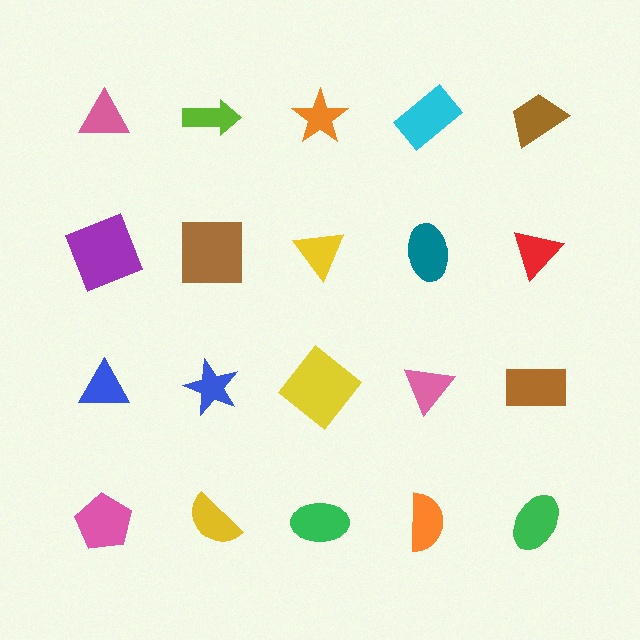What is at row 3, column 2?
A blue star.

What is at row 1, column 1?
A pink triangle.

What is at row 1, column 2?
A lime arrow.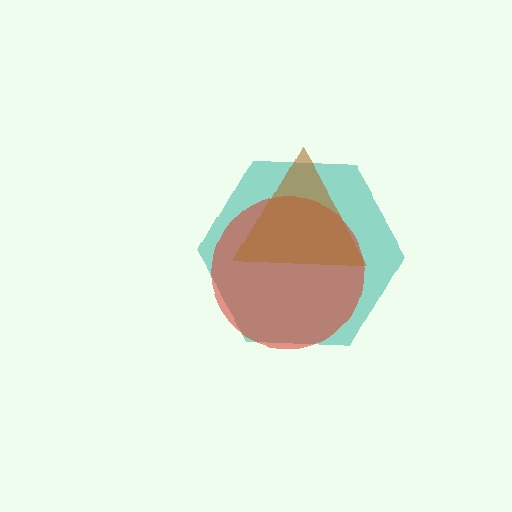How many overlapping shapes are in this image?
There are 3 overlapping shapes in the image.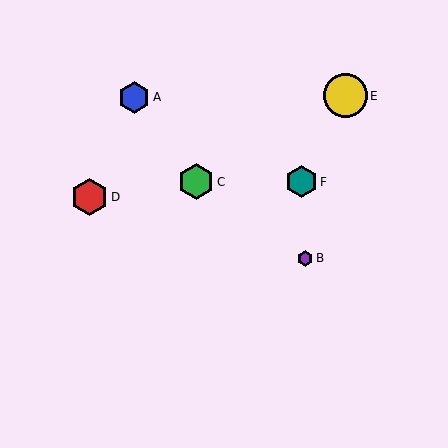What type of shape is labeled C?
Shape C is a green hexagon.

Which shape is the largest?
The yellow circle (labeled E) is the largest.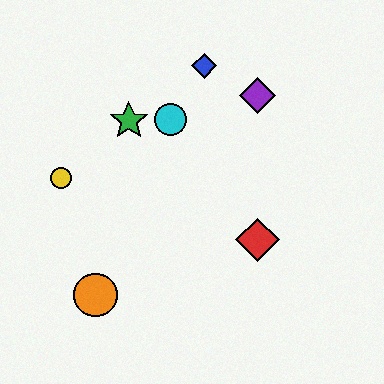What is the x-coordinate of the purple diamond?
The purple diamond is at x≈257.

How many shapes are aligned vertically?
2 shapes (the red diamond, the purple diamond) are aligned vertically.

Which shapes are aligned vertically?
The red diamond, the purple diamond are aligned vertically.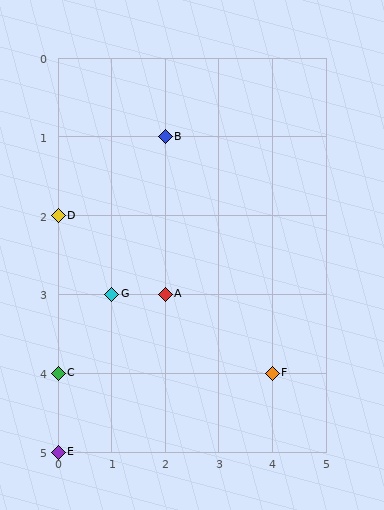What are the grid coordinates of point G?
Point G is at grid coordinates (1, 3).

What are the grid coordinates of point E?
Point E is at grid coordinates (0, 5).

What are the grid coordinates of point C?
Point C is at grid coordinates (0, 4).